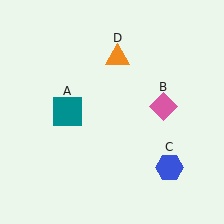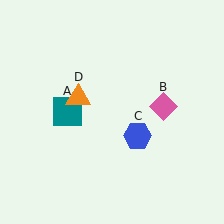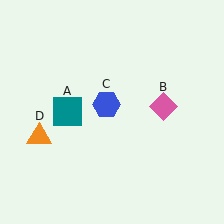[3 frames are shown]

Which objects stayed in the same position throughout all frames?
Teal square (object A) and pink diamond (object B) remained stationary.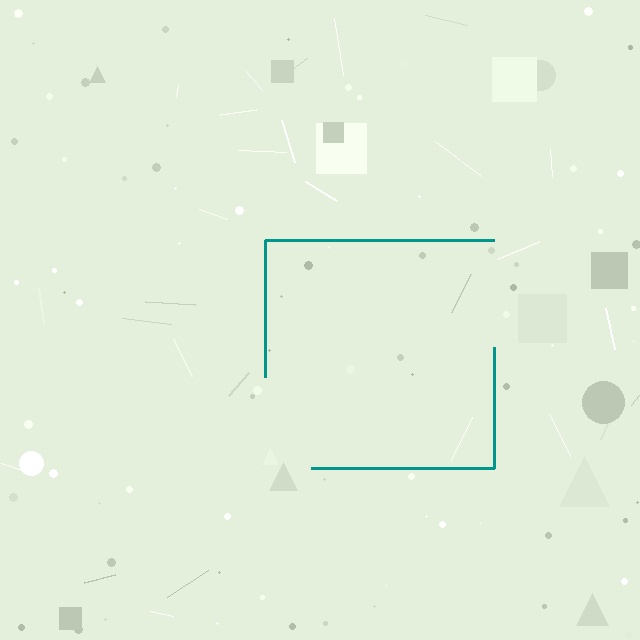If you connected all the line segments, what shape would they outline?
They would outline a square.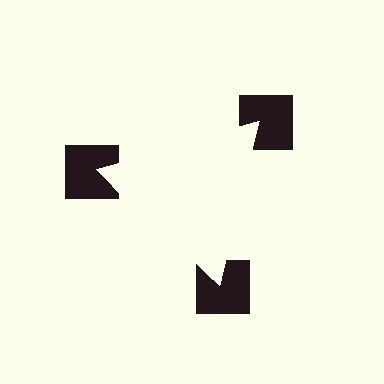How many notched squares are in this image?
There are 3 — one at each vertex of the illusory triangle.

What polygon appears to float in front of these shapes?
An illusory triangle — its edges are inferred from the aligned wedge cuts in the notched squares, not physically drawn.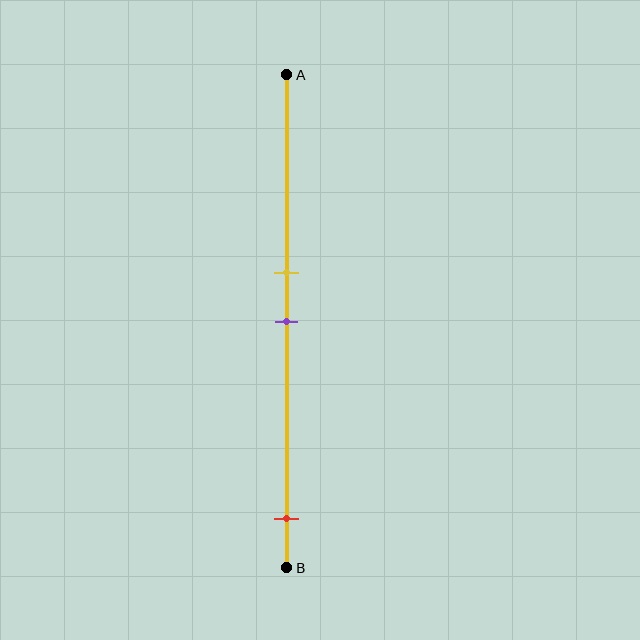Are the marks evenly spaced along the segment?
No, the marks are not evenly spaced.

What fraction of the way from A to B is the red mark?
The red mark is approximately 90% (0.9) of the way from A to B.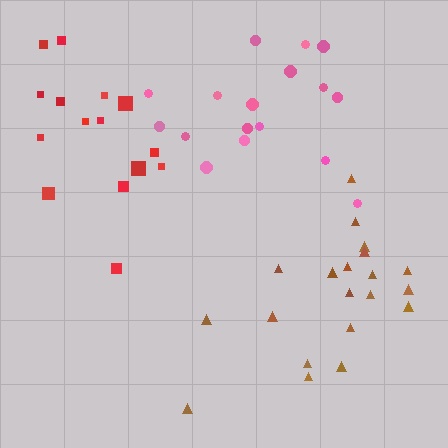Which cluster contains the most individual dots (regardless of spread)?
Brown (20).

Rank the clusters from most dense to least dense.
pink, red, brown.